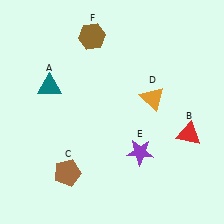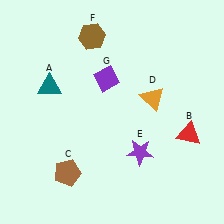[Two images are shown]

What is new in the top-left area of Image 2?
A purple diamond (G) was added in the top-left area of Image 2.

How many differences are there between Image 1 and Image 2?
There is 1 difference between the two images.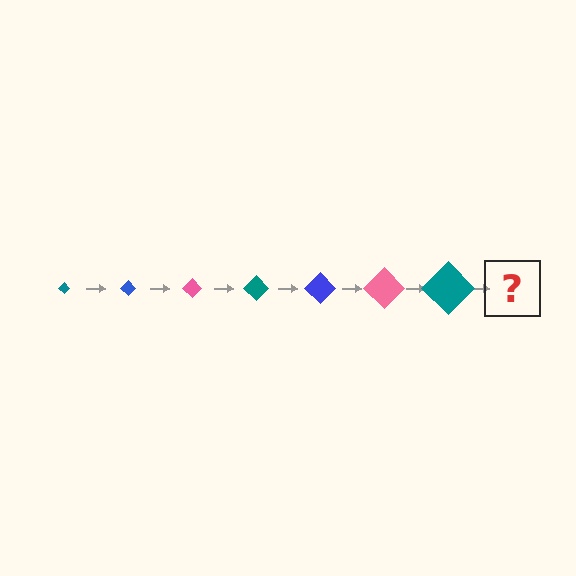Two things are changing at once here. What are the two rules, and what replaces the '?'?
The two rules are that the diamond grows larger each step and the color cycles through teal, blue, and pink. The '?' should be a blue diamond, larger than the previous one.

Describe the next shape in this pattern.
It should be a blue diamond, larger than the previous one.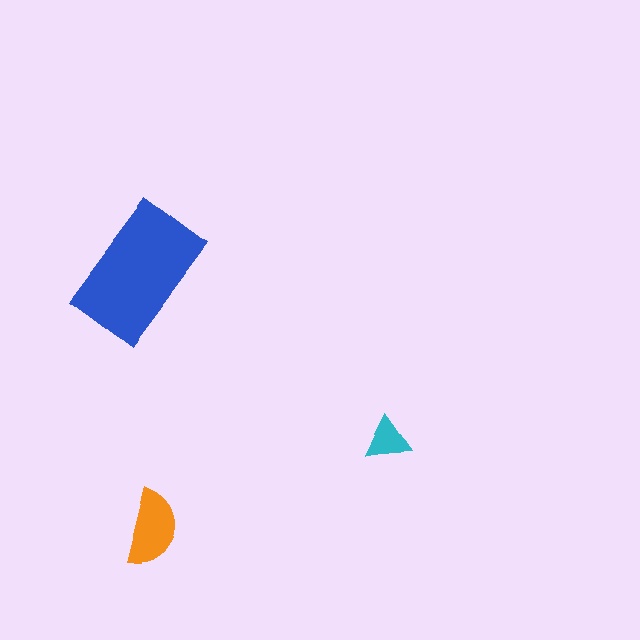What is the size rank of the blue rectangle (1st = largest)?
1st.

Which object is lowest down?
The orange semicircle is bottommost.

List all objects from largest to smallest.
The blue rectangle, the orange semicircle, the cyan triangle.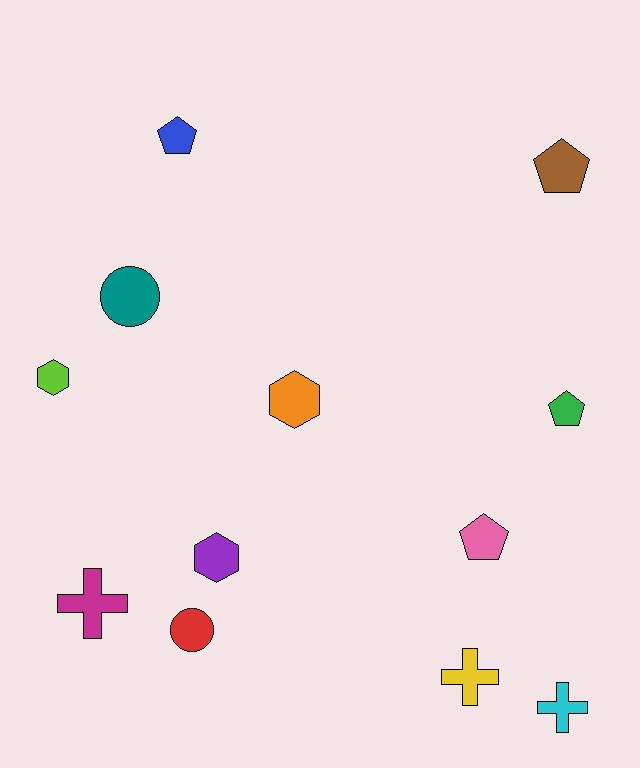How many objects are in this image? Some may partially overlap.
There are 12 objects.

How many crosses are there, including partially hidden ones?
There are 3 crosses.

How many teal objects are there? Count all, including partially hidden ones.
There is 1 teal object.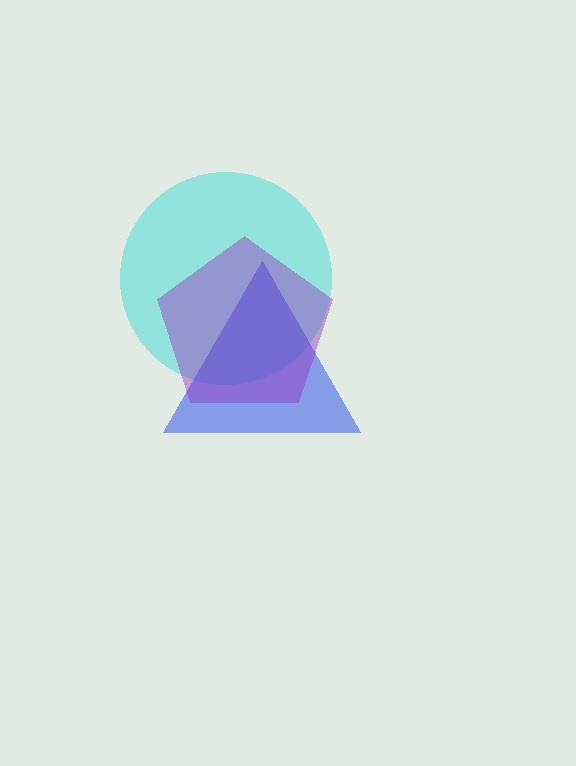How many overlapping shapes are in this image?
There are 3 overlapping shapes in the image.